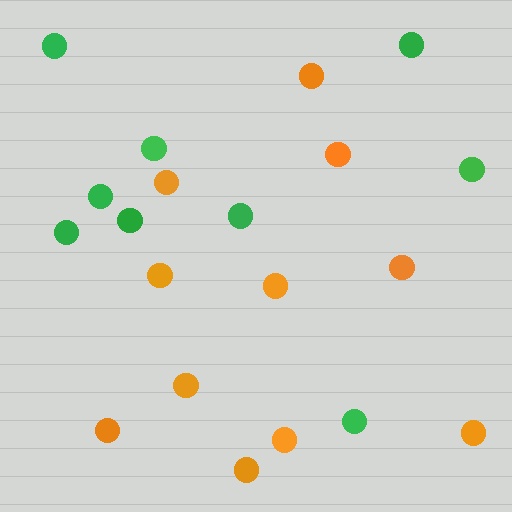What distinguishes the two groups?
There are 2 groups: one group of green circles (9) and one group of orange circles (11).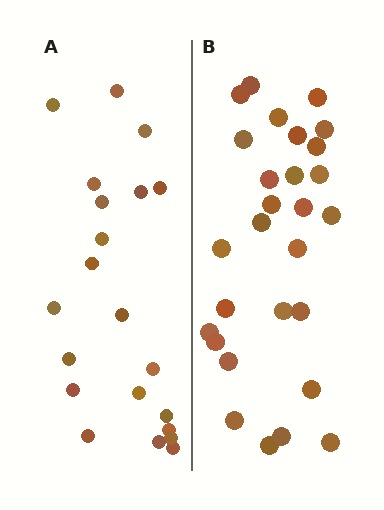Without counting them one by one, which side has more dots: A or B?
Region B (the right region) has more dots.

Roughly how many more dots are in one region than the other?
Region B has roughly 8 or so more dots than region A.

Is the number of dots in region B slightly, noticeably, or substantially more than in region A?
Region B has noticeably more, but not dramatically so. The ratio is roughly 1.3 to 1.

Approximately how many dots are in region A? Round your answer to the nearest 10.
About 20 dots. (The exact count is 21, which rounds to 20.)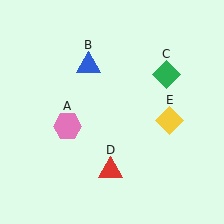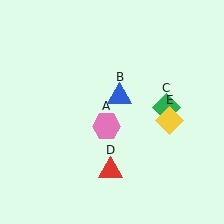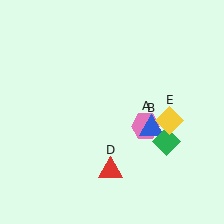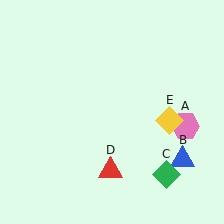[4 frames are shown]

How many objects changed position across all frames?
3 objects changed position: pink hexagon (object A), blue triangle (object B), green diamond (object C).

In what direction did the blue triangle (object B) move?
The blue triangle (object B) moved down and to the right.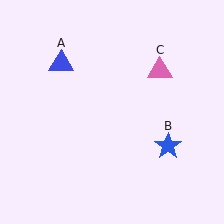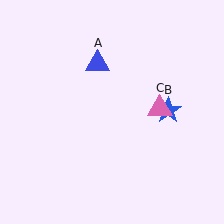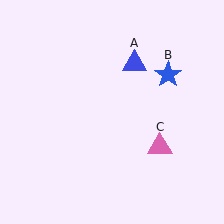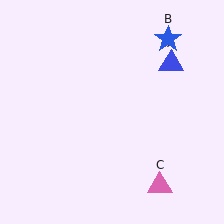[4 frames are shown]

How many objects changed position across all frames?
3 objects changed position: blue triangle (object A), blue star (object B), pink triangle (object C).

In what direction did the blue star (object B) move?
The blue star (object B) moved up.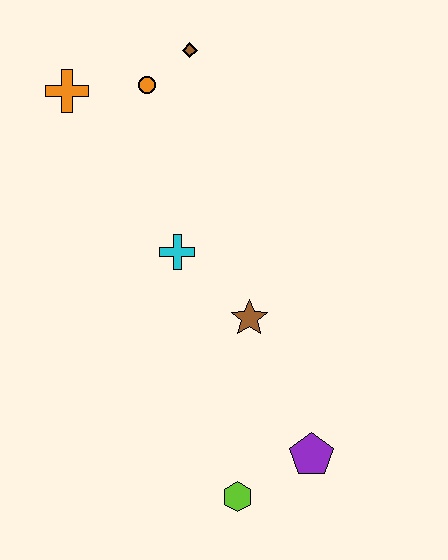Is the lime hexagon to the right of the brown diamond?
Yes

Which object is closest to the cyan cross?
The brown star is closest to the cyan cross.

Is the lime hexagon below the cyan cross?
Yes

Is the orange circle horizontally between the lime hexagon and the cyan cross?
No